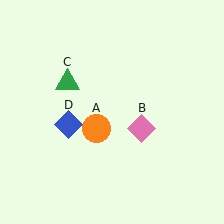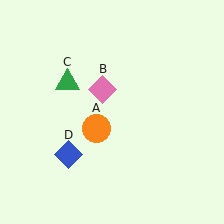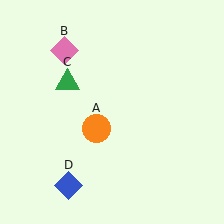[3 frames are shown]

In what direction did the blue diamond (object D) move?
The blue diamond (object D) moved down.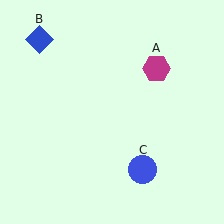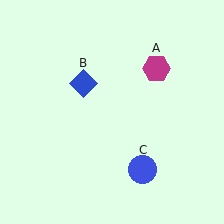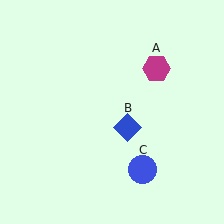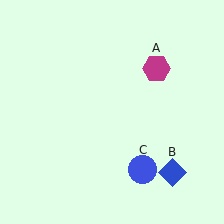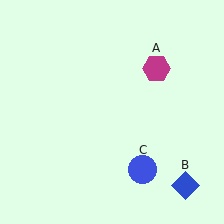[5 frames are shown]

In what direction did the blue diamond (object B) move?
The blue diamond (object B) moved down and to the right.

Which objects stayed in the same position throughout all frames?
Magenta hexagon (object A) and blue circle (object C) remained stationary.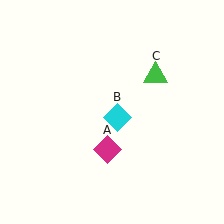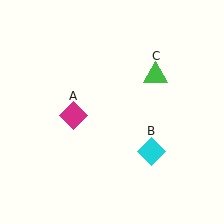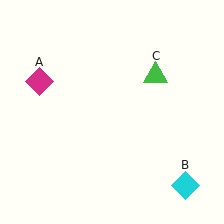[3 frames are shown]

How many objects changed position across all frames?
2 objects changed position: magenta diamond (object A), cyan diamond (object B).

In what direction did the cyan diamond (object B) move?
The cyan diamond (object B) moved down and to the right.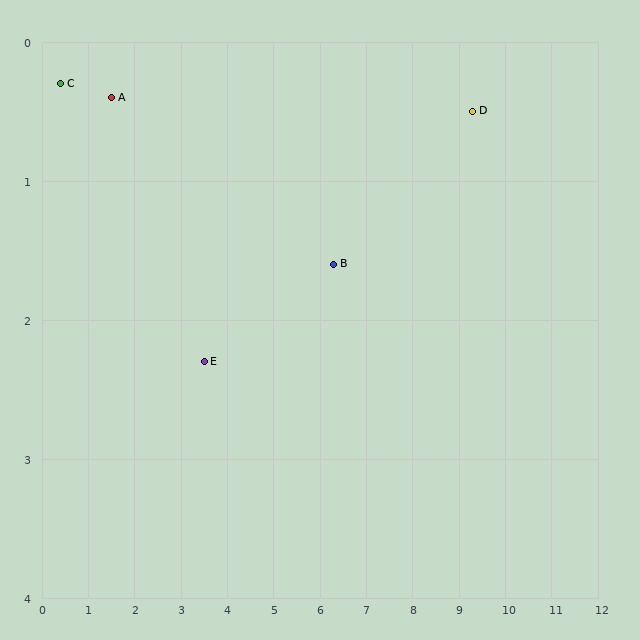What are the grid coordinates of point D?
Point D is at approximately (9.3, 0.5).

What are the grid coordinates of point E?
Point E is at approximately (3.5, 2.3).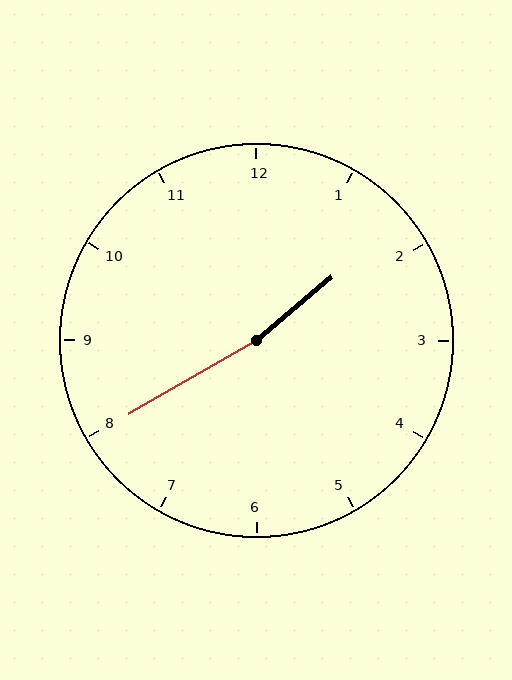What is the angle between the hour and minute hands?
Approximately 170 degrees.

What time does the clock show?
1:40.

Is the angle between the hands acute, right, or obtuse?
It is obtuse.